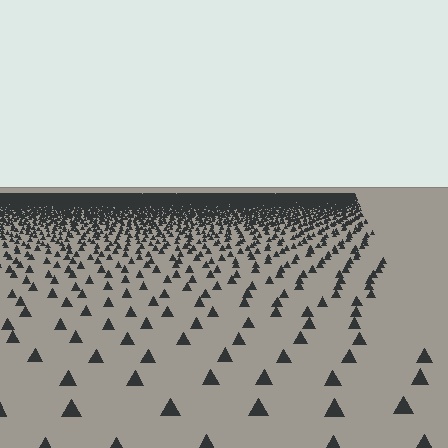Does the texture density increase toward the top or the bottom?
Density increases toward the top.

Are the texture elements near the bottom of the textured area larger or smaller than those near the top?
Larger. Near the bottom, elements are closer to the viewer and appear at a bigger on-screen size.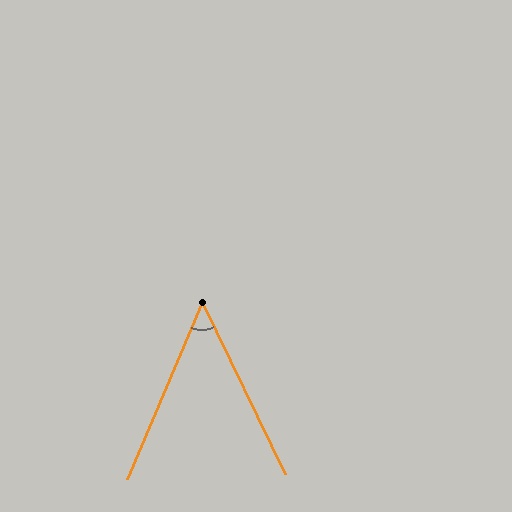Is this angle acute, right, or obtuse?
It is acute.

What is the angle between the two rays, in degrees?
Approximately 49 degrees.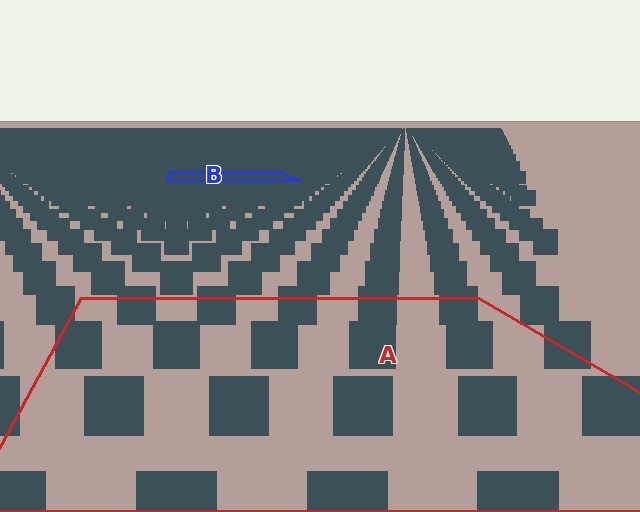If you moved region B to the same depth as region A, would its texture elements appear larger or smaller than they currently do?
They would appear larger. At a closer depth, the same texture elements are projected at a bigger on-screen size.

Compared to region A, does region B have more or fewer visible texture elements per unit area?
Region B has more texture elements per unit area — they are packed more densely because it is farther away.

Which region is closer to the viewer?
Region A is closer. The texture elements there are larger and more spread out.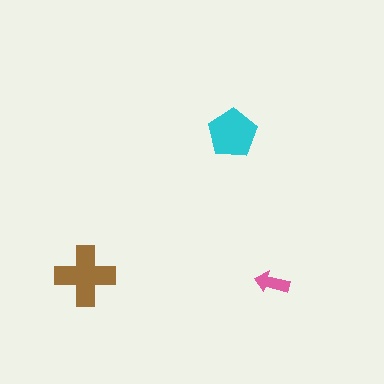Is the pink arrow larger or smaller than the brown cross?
Smaller.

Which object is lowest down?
The pink arrow is bottommost.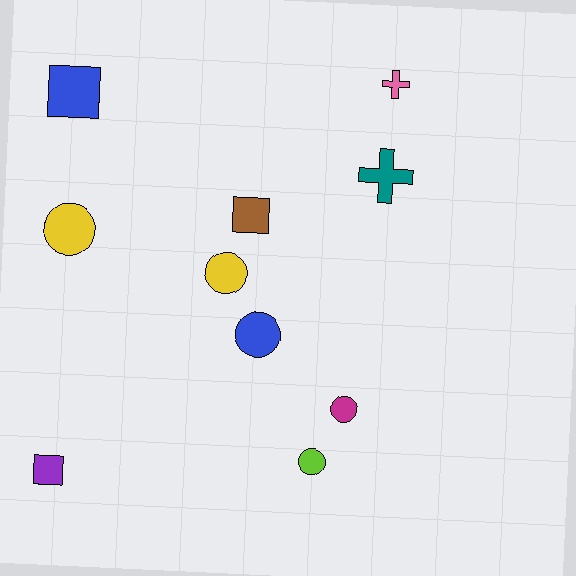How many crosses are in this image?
There are 2 crosses.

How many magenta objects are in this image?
There is 1 magenta object.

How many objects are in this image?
There are 10 objects.